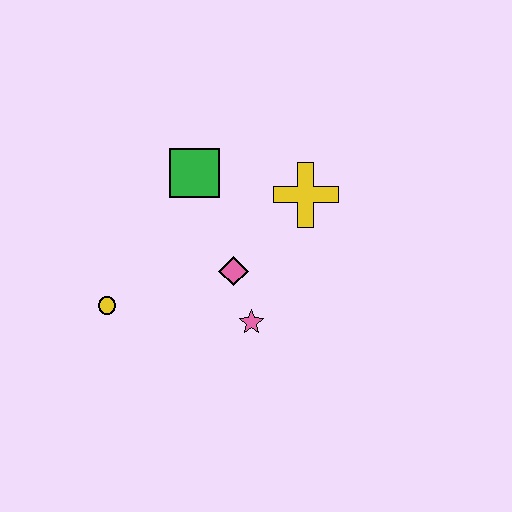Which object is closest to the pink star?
The pink diamond is closest to the pink star.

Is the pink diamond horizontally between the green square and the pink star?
Yes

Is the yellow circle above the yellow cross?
No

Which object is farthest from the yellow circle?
The yellow cross is farthest from the yellow circle.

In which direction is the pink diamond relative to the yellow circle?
The pink diamond is to the right of the yellow circle.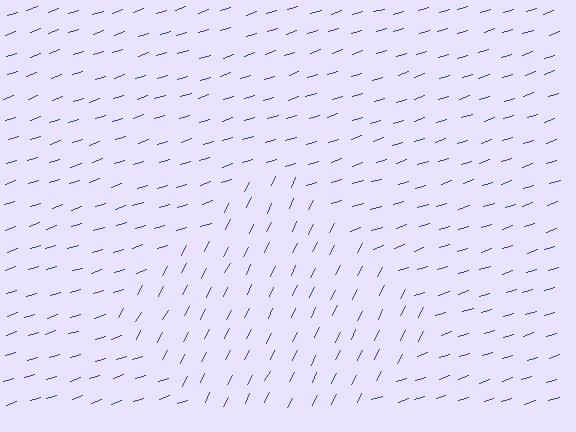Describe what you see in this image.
The image is filled with small blue line segments. A diamond region in the image has lines oriented differently from the surrounding lines, creating a visible texture boundary.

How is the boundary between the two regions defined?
The boundary is defined purely by a change in line orientation (approximately 45 degrees difference). All lines are the same color and thickness.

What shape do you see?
I see a diamond.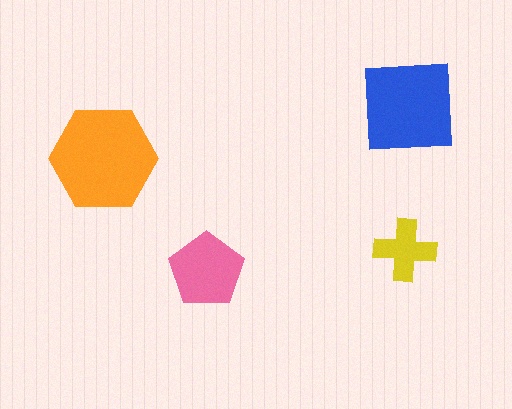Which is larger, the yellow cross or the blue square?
The blue square.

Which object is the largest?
The orange hexagon.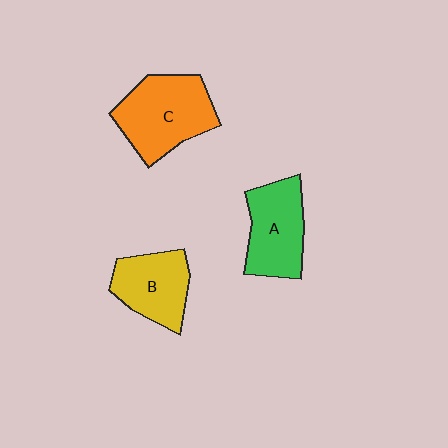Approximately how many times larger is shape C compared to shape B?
Approximately 1.3 times.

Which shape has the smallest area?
Shape B (yellow).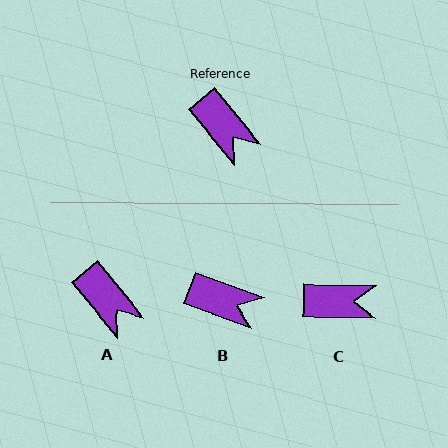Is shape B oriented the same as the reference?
No, it is off by about 30 degrees.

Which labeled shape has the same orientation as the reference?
A.